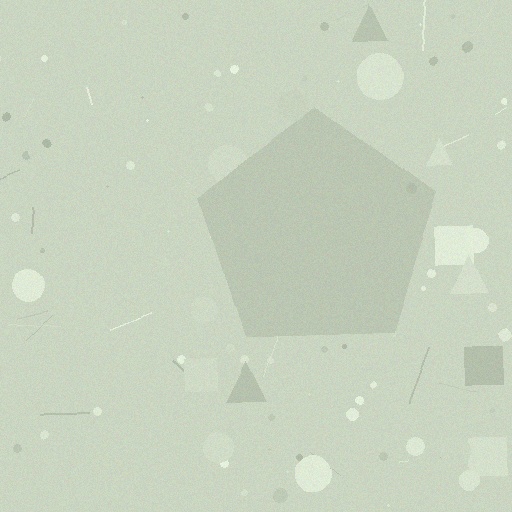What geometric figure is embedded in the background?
A pentagon is embedded in the background.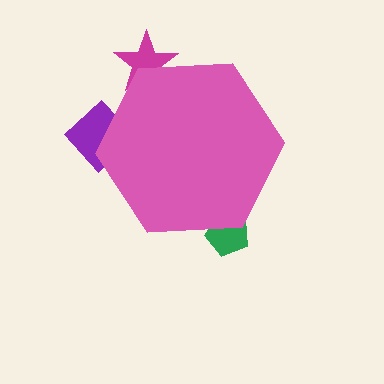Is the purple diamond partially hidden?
Yes, the purple diamond is partially hidden behind the pink hexagon.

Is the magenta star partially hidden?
Yes, the magenta star is partially hidden behind the pink hexagon.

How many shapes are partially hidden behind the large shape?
3 shapes are partially hidden.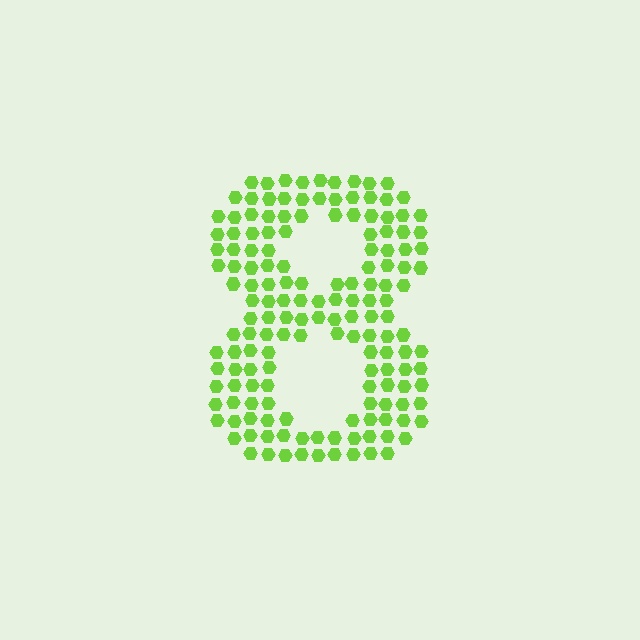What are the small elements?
The small elements are hexagons.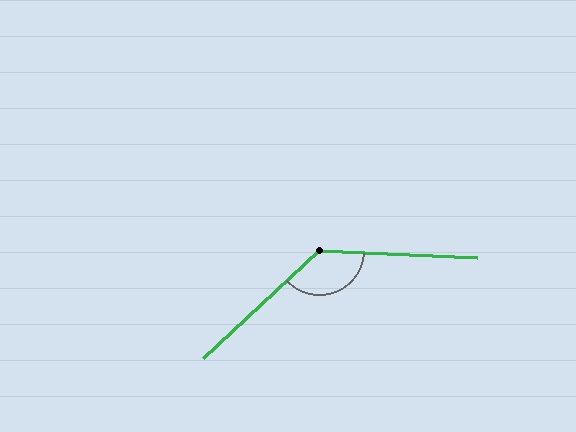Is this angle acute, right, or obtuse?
It is obtuse.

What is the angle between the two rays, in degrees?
Approximately 134 degrees.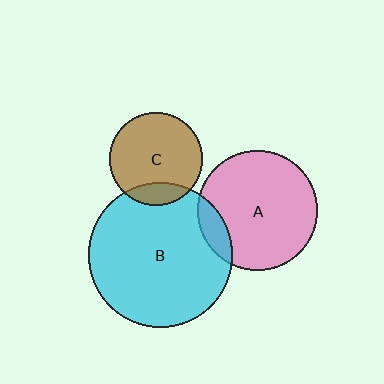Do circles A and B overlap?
Yes.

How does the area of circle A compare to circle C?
Approximately 1.7 times.